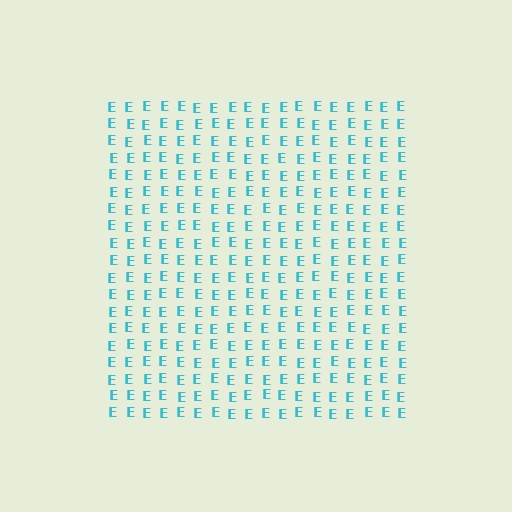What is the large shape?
The large shape is a square.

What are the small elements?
The small elements are letter E's.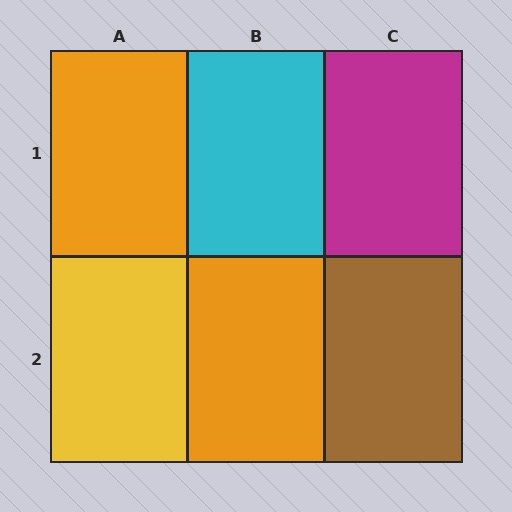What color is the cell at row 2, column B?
Orange.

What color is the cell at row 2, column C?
Brown.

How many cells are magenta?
1 cell is magenta.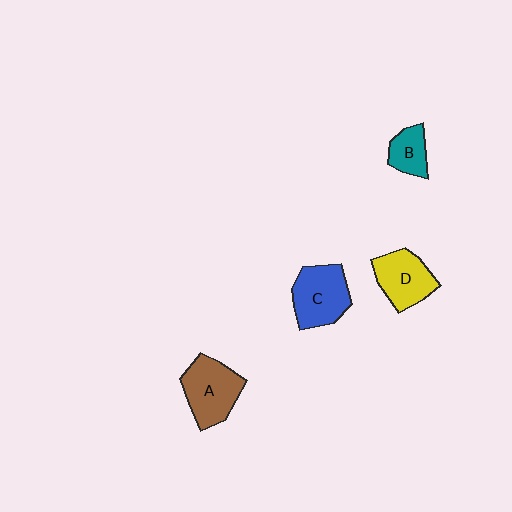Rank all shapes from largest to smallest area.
From largest to smallest: A (brown), C (blue), D (yellow), B (teal).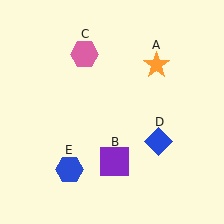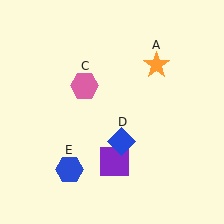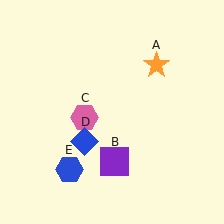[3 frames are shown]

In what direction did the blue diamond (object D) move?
The blue diamond (object D) moved left.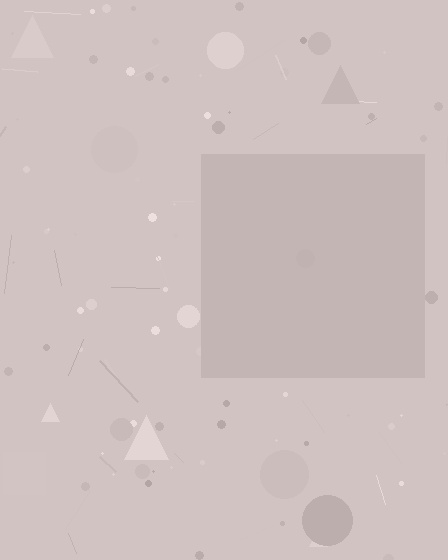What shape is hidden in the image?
A square is hidden in the image.